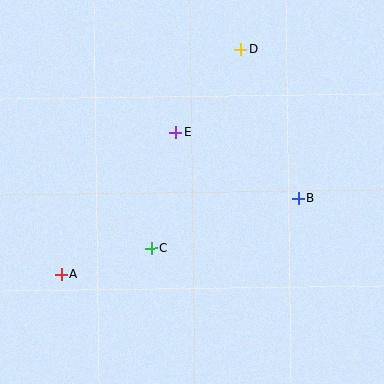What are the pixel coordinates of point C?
Point C is at (151, 248).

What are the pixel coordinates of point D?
Point D is at (241, 49).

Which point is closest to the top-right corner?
Point D is closest to the top-right corner.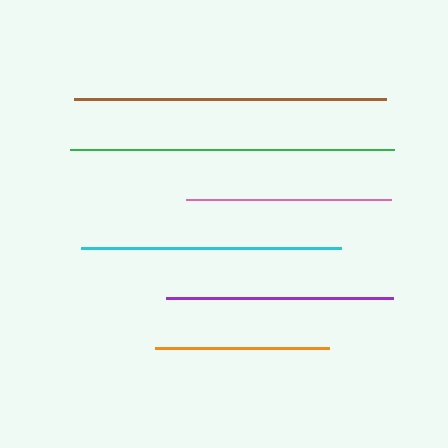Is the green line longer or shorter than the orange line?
The green line is longer than the orange line.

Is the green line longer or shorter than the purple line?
The green line is longer than the purple line.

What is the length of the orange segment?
The orange segment is approximately 174 pixels long.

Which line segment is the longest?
The green line is the longest at approximately 324 pixels.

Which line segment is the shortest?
The orange line is the shortest at approximately 174 pixels.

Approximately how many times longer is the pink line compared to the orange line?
The pink line is approximately 1.2 times the length of the orange line.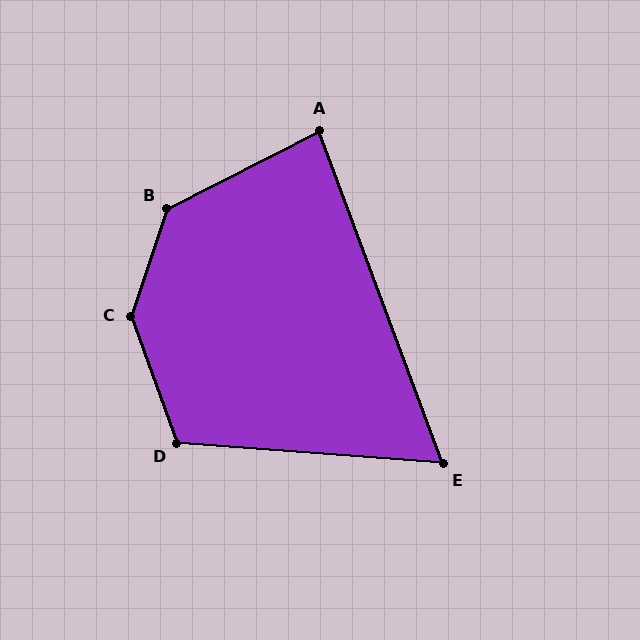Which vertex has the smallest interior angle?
E, at approximately 65 degrees.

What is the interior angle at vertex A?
Approximately 83 degrees (acute).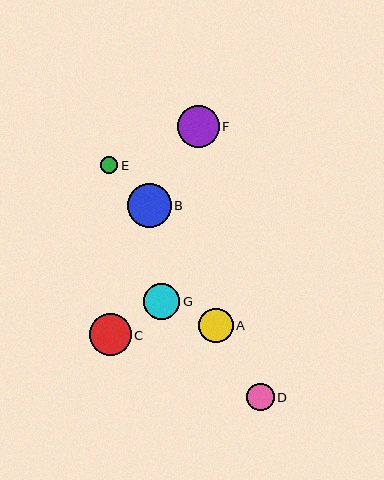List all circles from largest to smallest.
From largest to smallest: B, F, C, G, A, D, E.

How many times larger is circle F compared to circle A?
Circle F is approximately 1.2 times the size of circle A.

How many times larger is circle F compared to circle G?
Circle F is approximately 1.1 times the size of circle G.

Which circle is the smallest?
Circle E is the smallest with a size of approximately 17 pixels.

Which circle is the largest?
Circle B is the largest with a size of approximately 44 pixels.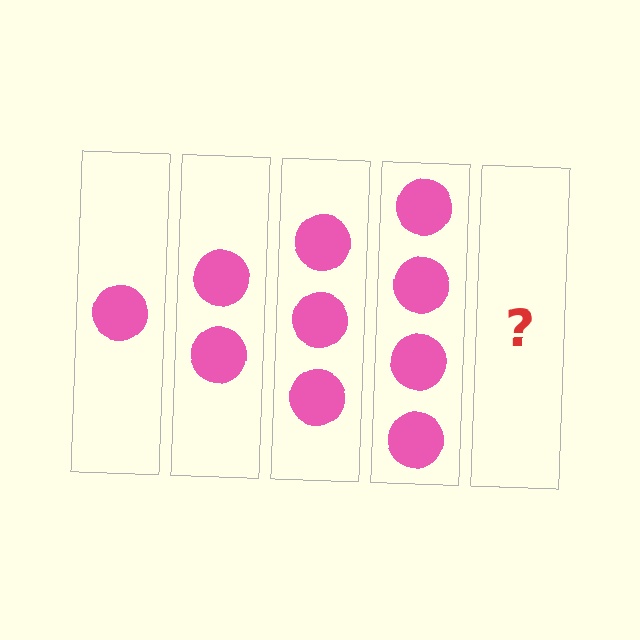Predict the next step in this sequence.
The next step is 5 circles.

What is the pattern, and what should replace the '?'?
The pattern is that each step adds one more circle. The '?' should be 5 circles.